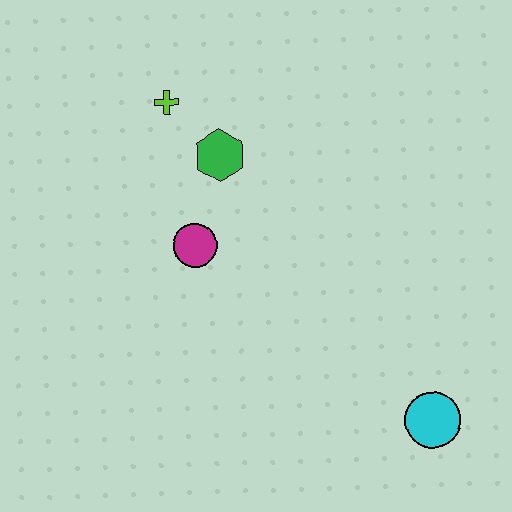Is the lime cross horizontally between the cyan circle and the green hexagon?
No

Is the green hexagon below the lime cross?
Yes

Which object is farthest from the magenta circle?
The cyan circle is farthest from the magenta circle.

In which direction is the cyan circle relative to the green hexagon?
The cyan circle is below the green hexagon.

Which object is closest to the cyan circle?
The magenta circle is closest to the cyan circle.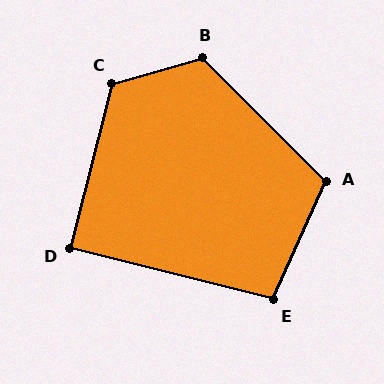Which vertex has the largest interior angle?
C, at approximately 120 degrees.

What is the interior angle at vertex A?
Approximately 111 degrees (obtuse).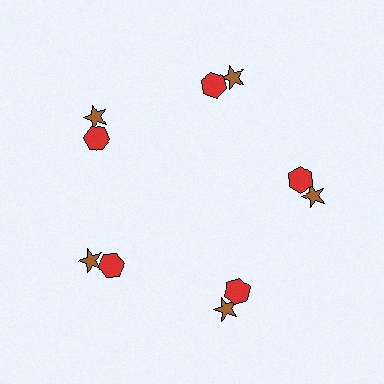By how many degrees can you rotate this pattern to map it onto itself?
The pattern maps onto itself every 72 degrees of rotation.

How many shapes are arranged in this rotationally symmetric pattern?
There are 10 shapes, arranged in 5 groups of 2.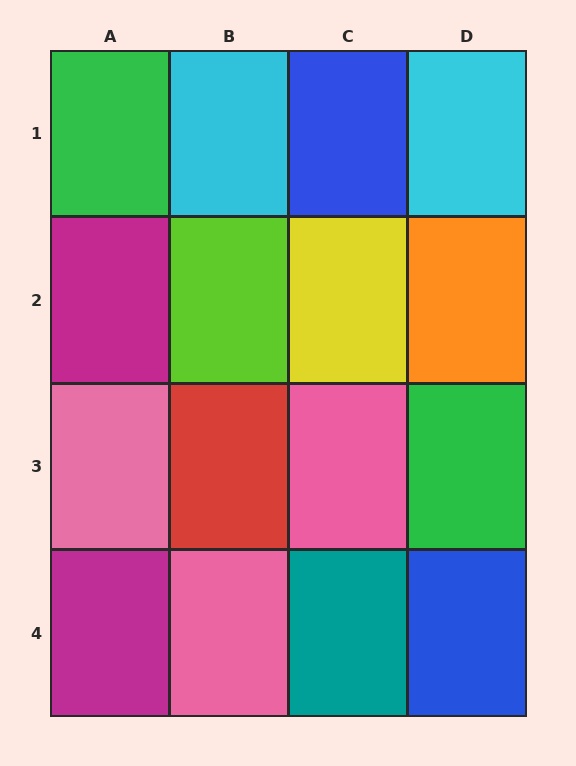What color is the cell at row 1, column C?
Blue.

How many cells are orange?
1 cell is orange.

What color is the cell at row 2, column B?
Lime.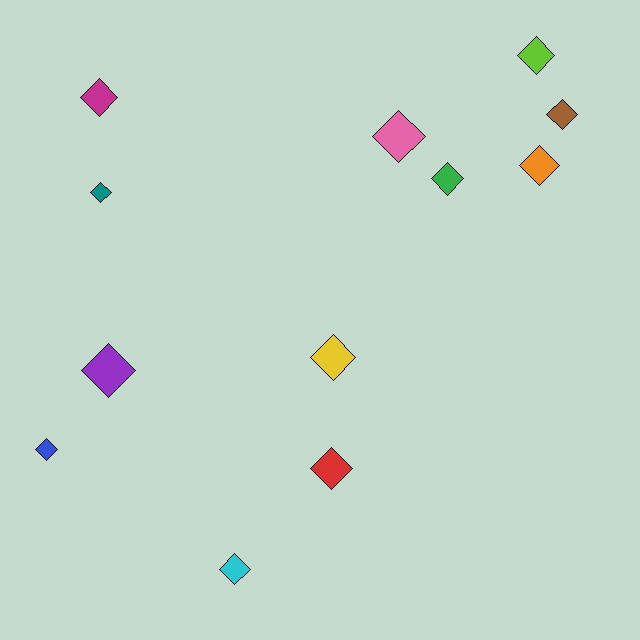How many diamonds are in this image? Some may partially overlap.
There are 12 diamonds.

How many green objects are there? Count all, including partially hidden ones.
There is 1 green object.